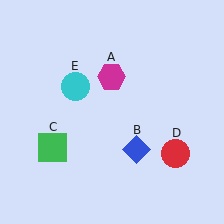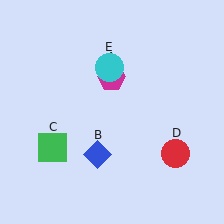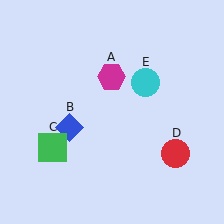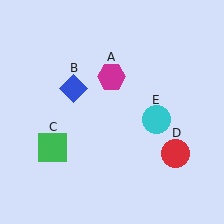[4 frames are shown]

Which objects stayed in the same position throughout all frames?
Magenta hexagon (object A) and green square (object C) and red circle (object D) remained stationary.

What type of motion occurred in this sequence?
The blue diamond (object B), cyan circle (object E) rotated clockwise around the center of the scene.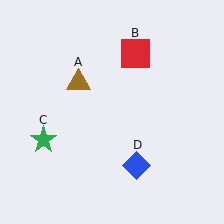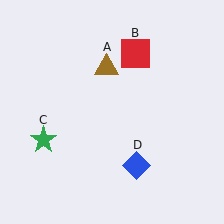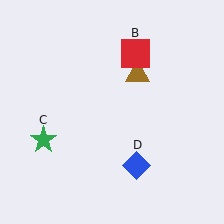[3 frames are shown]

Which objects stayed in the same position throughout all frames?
Red square (object B) and green star (object C) and blue diamond (object D) remained stationary.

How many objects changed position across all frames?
1 object changed position: brown triangle (object A).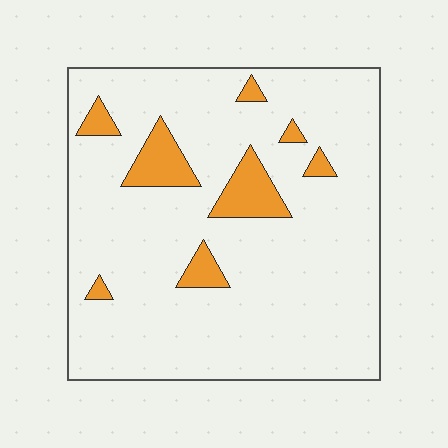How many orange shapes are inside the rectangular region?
8.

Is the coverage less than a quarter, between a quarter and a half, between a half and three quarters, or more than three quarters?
Less than a quarter.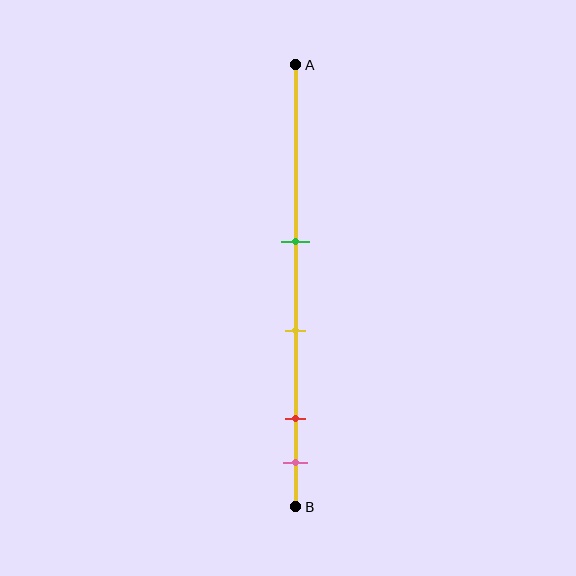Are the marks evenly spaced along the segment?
No, the marks are not evenly spaced.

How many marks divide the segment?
There are 4 marks dividing the segment.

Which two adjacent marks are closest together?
The red and pink marks are the closest adjacent pair.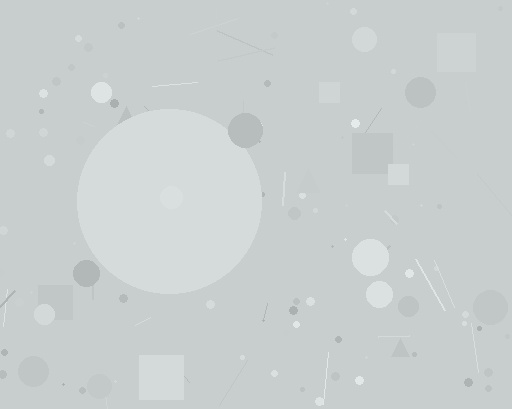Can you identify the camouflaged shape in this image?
The camouflaged shape is a circle.